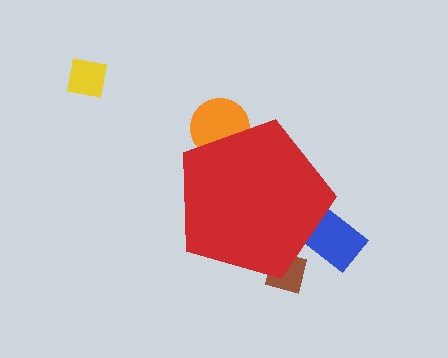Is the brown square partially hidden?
Yes, the brown square is partially hidden behind the red pentagon.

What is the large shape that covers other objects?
A red pentagon.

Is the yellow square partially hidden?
No, the yellow square is fully visible.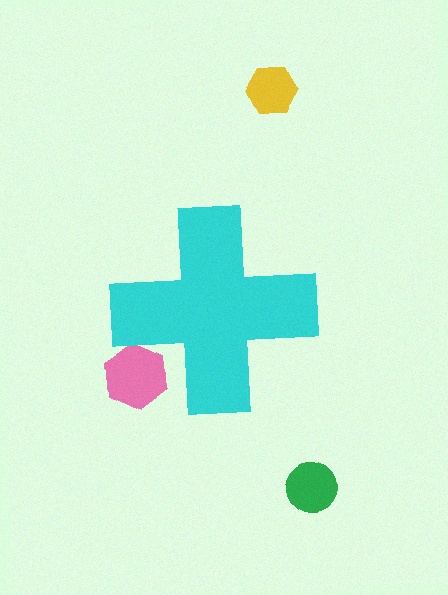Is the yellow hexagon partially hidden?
No, the yellow hexagon is fully visible.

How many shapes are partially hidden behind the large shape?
1 shape is partially hidden.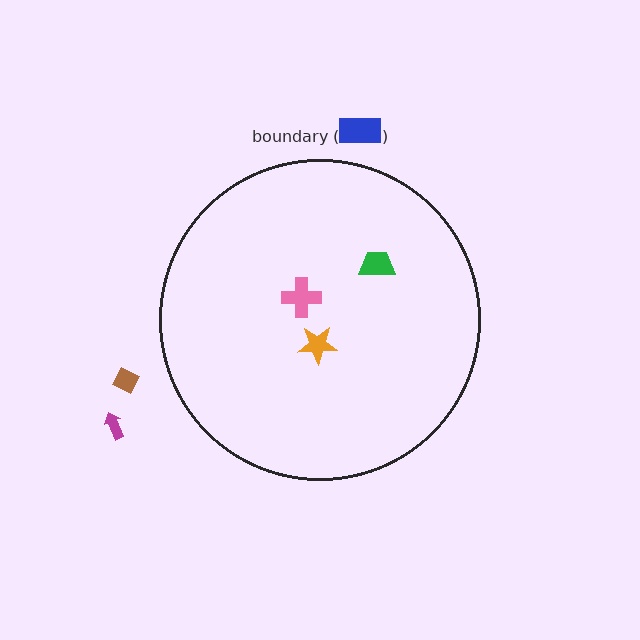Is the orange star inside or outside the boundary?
Inside.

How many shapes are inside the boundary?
3 inside, 3 outside.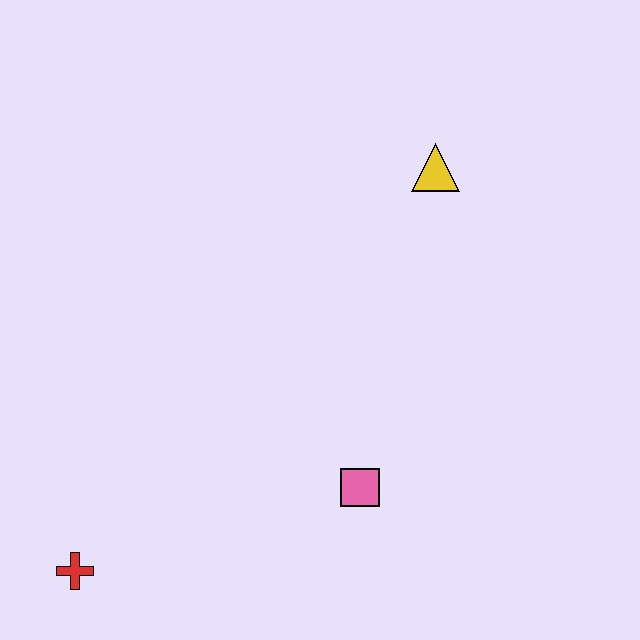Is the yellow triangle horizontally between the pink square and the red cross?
No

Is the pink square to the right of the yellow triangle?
No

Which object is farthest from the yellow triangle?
The red cross is farthest from the yellow triangle.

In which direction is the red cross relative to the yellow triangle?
The red cross is below the yellow triangle.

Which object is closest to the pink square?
The red cross is closest to the pink square.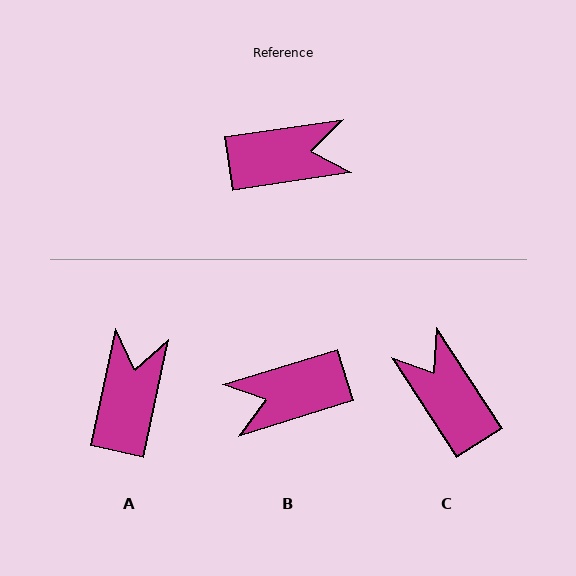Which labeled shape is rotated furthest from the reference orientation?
B, about 171 degrees away.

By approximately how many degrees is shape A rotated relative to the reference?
Approximately 70 degrees counter-clockwise.